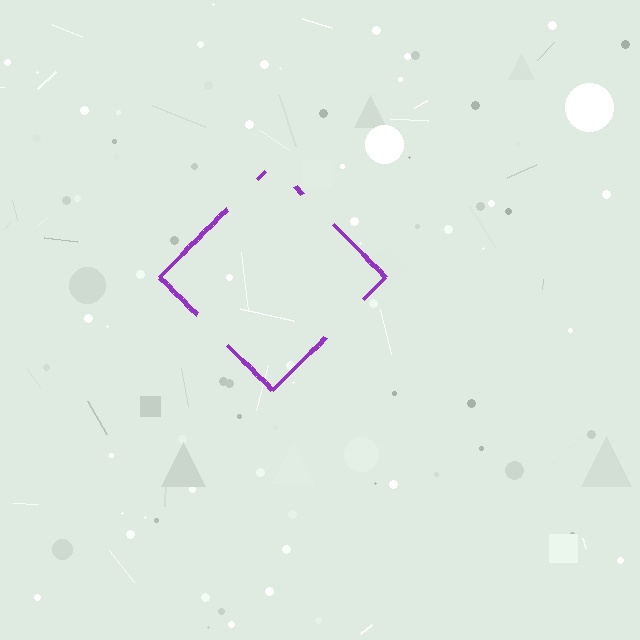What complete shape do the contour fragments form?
The contour fragments form a diamond.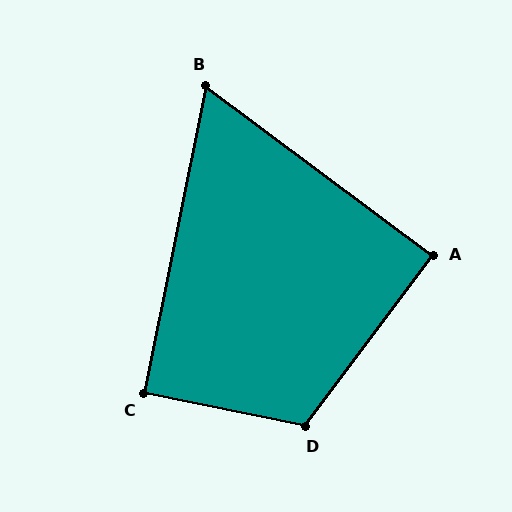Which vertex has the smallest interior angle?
B, at approximately 65 degrees.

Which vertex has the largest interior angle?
D, at approximately 115 degrees.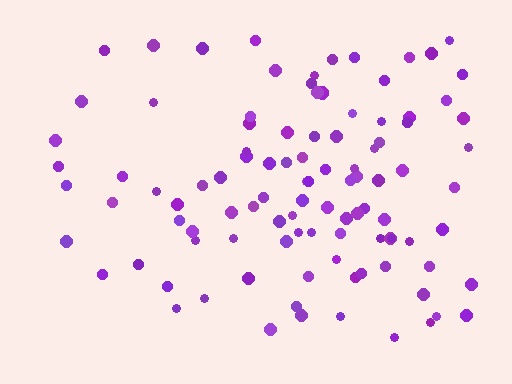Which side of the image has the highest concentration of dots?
The right.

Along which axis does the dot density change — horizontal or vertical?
Horizontal.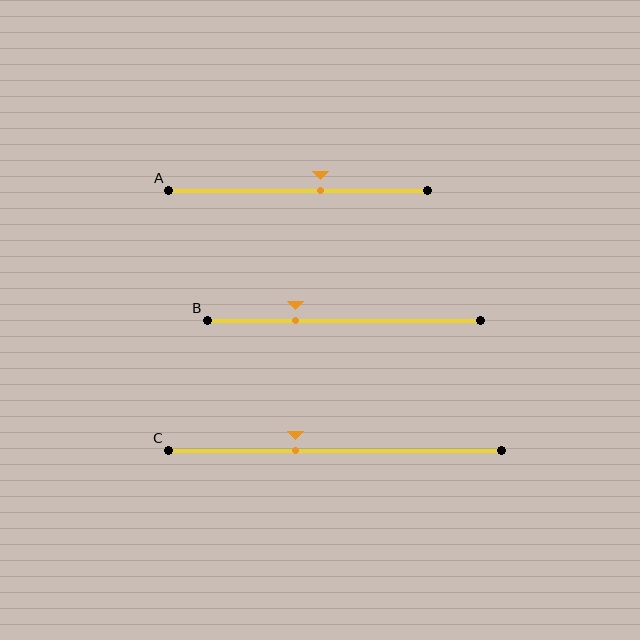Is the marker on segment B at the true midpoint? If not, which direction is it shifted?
No, the marker on segment B is shifted to the left by about 18% of the segment length.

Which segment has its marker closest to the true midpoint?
Segment A has its marker closest to the true midpoint.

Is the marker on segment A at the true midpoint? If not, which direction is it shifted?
No, the marker on segment A is shifted to the right by about 9% of the segment length.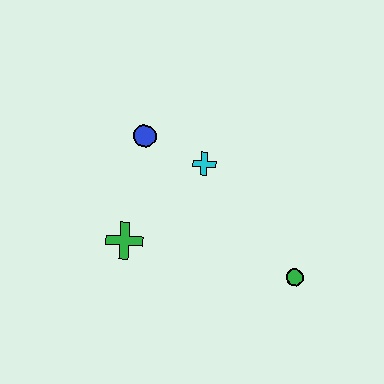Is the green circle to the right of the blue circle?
Yes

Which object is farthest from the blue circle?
The green circle is farthest from the blue circle.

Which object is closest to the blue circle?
The cyan cross is closest to the blue circle.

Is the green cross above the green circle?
Yes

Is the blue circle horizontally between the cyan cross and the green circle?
No